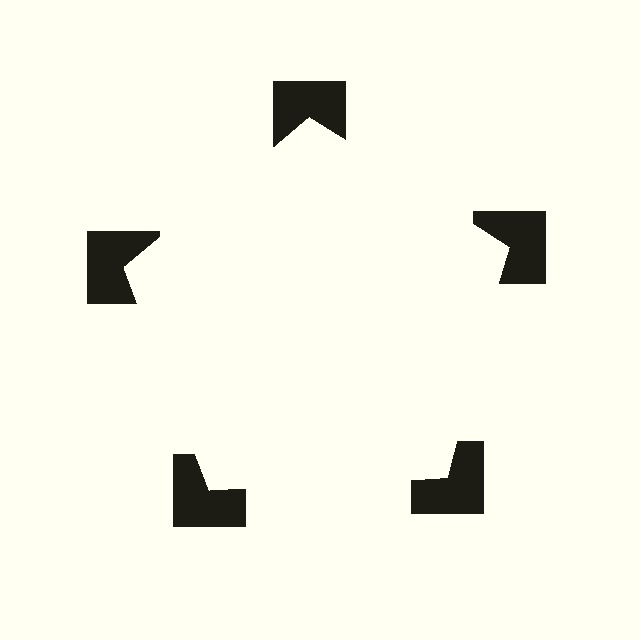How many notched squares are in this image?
There are 5 — one at each vertex of the illusory pentagon.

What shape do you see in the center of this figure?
An illusory pentagon — its edges are inferred from the aligned wedge cuts in the notched squares, not physically drawn.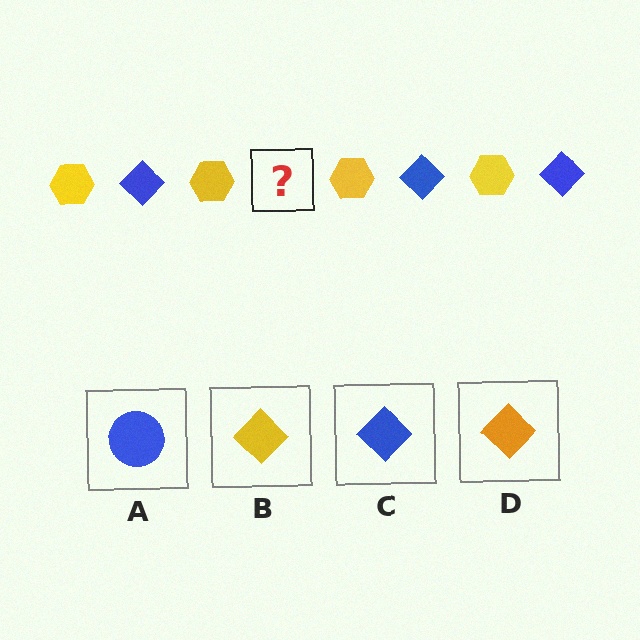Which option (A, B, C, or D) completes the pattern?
C.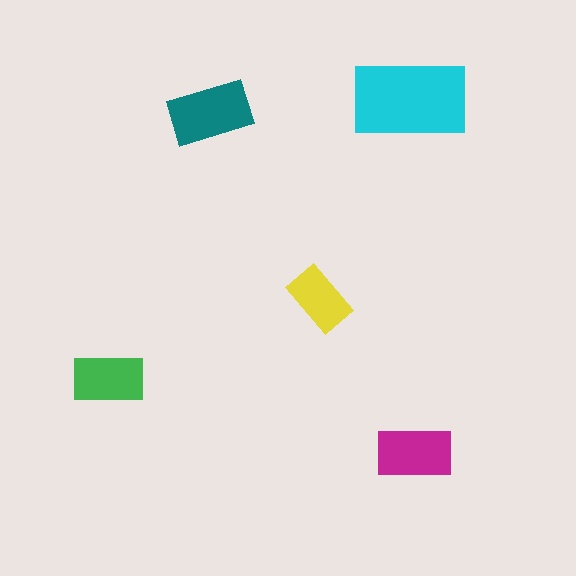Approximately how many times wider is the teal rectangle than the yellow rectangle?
About 1.5 times wider.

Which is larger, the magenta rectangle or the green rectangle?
The magenta one.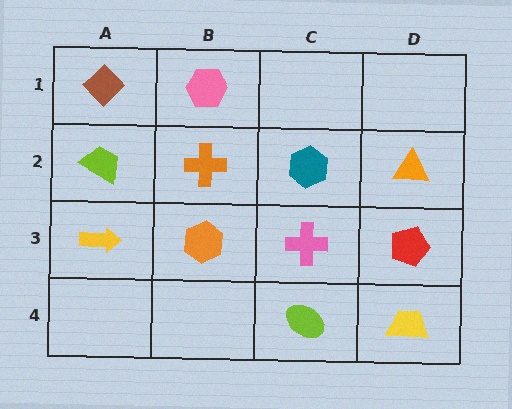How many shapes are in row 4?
2 shapes.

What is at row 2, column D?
An orange triangle.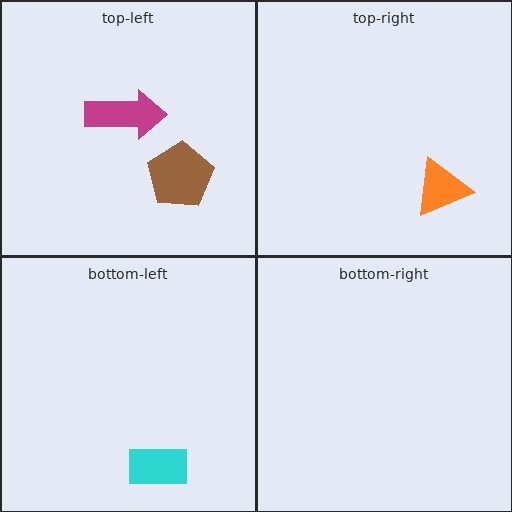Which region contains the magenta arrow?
The top-left region.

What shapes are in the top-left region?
The magenta arrow, the brown pentagon.